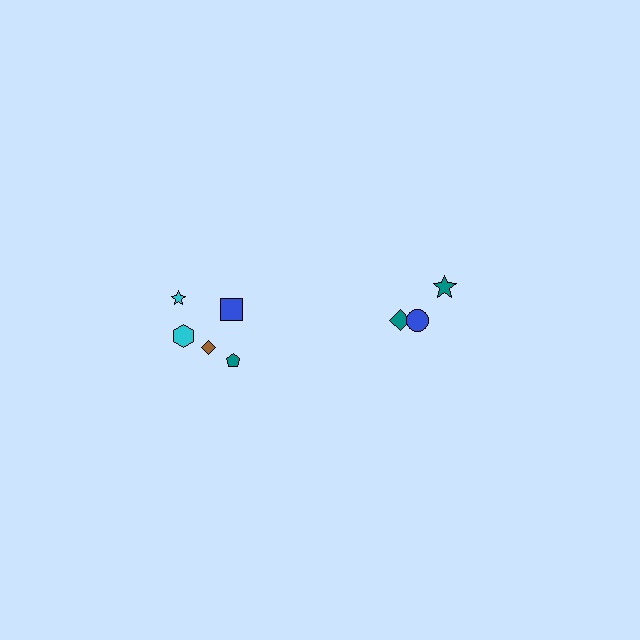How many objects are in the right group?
There are 3 objects.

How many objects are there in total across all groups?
There are 8 objects.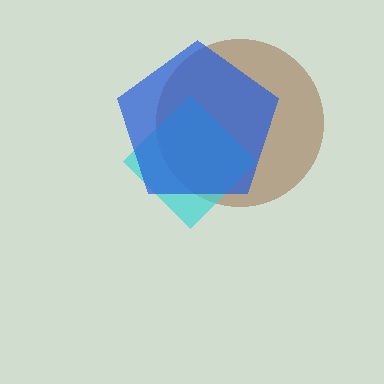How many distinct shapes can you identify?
There are 3 distinct shapes: a brown circle, a cyan diamond, a blue pentagon.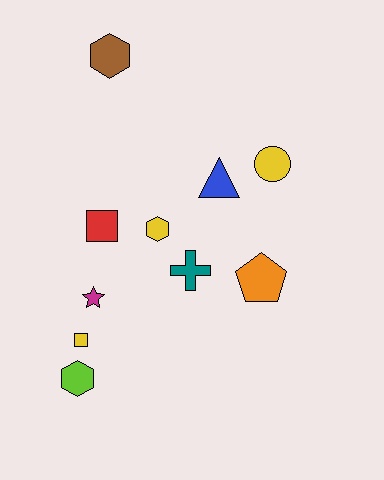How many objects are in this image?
There are 10 objects.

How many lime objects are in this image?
There is 1 lime object.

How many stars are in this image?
There is 1 star.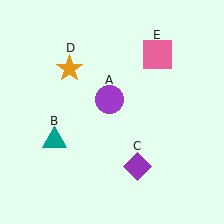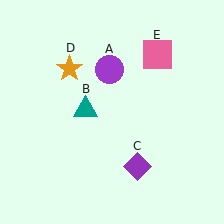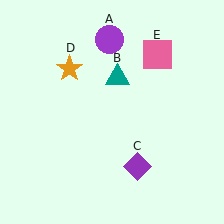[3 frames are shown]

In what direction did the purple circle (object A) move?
The purple circle (object A) moved up.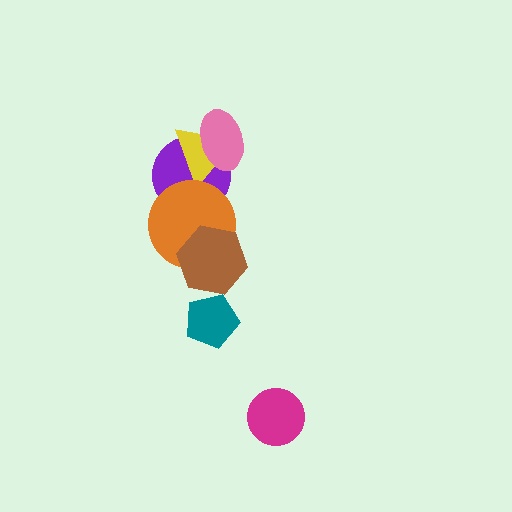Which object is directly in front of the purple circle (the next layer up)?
The yellow triangle is directly in front of the purple circle.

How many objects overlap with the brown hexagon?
1 object overlaps with the brown hexagon.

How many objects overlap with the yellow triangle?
2 objects overlap with the yellow triangle.